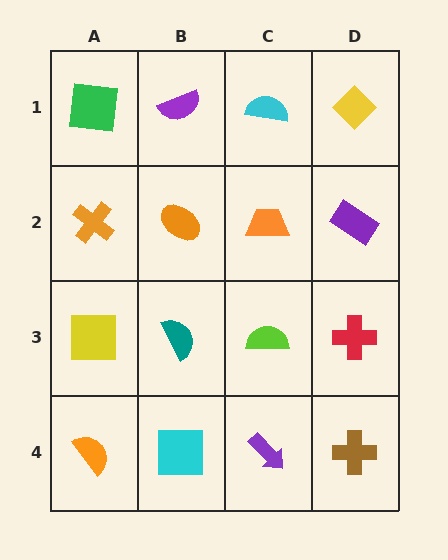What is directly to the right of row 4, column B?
A purple arrow.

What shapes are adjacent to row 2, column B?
A purple semicircle (row 1, column B), a teal semicircle (row 3, column B), an orange cross (row 2, column A), an orange trapezoid (row 2, column C).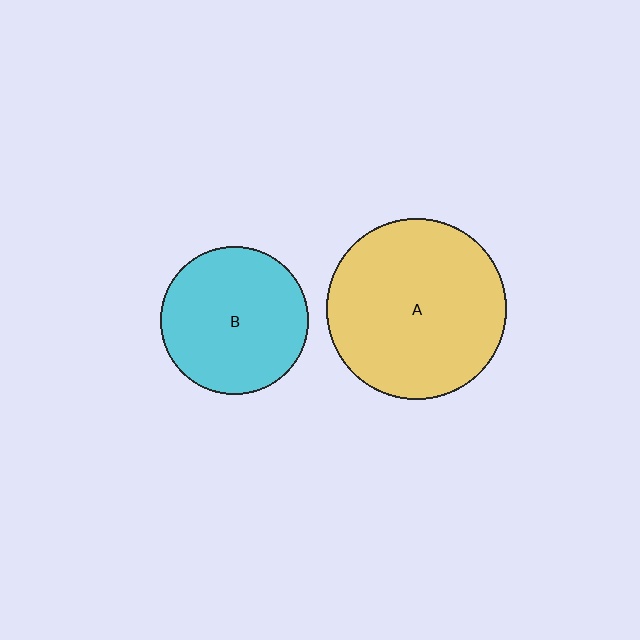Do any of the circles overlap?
No, none of the circles overlap.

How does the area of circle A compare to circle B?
Approximately 1.5 times.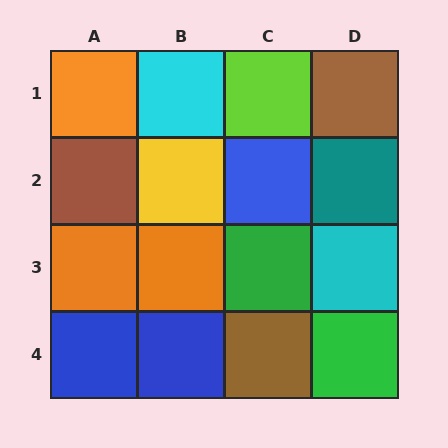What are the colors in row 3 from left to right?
Orange, orange, green, cyan.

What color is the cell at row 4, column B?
Blue.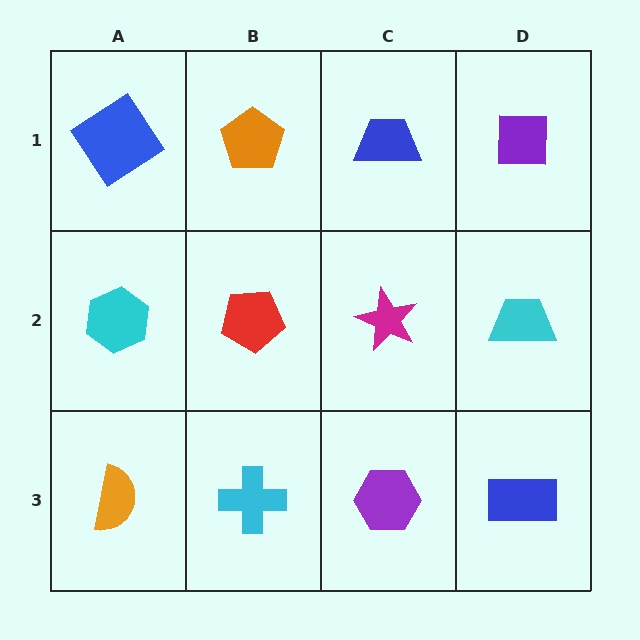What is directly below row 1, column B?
A red pentagon.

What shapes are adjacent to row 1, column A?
A cyan hexagon (row 2, column A), an orange pentagon (row 1, column B).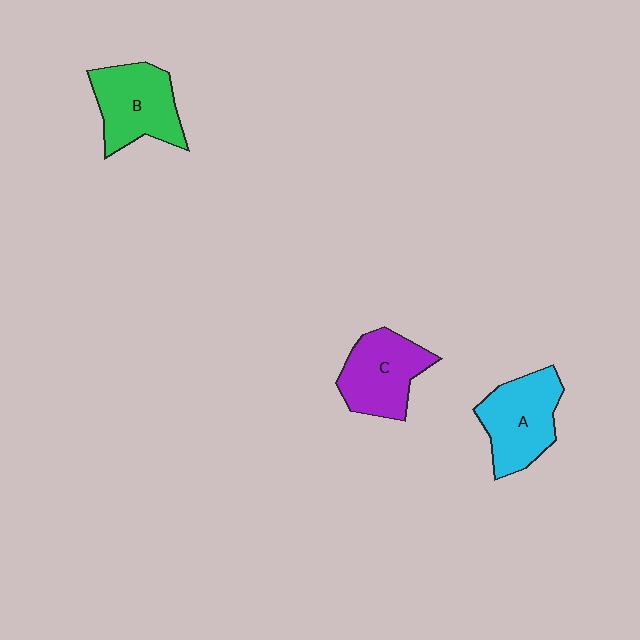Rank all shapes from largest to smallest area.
From largest to smallest: A (cyan), B (green), C (purple).